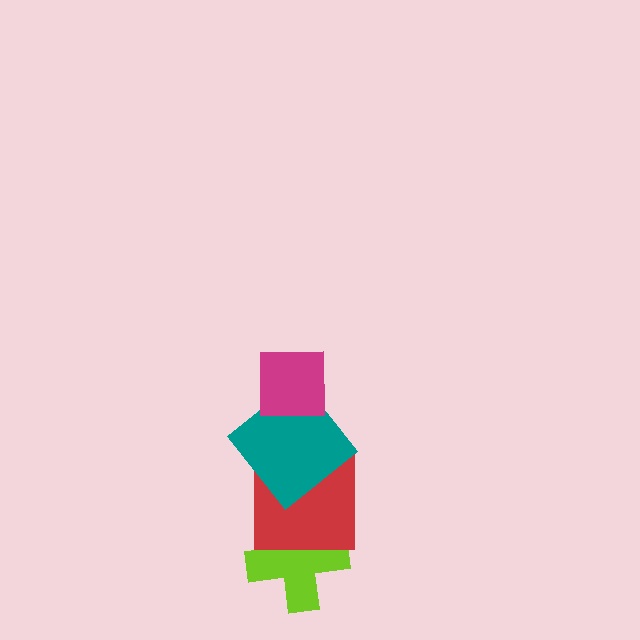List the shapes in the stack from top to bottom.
From top to bottom: the magenta square, the teal diamond, the red square, the lime cross.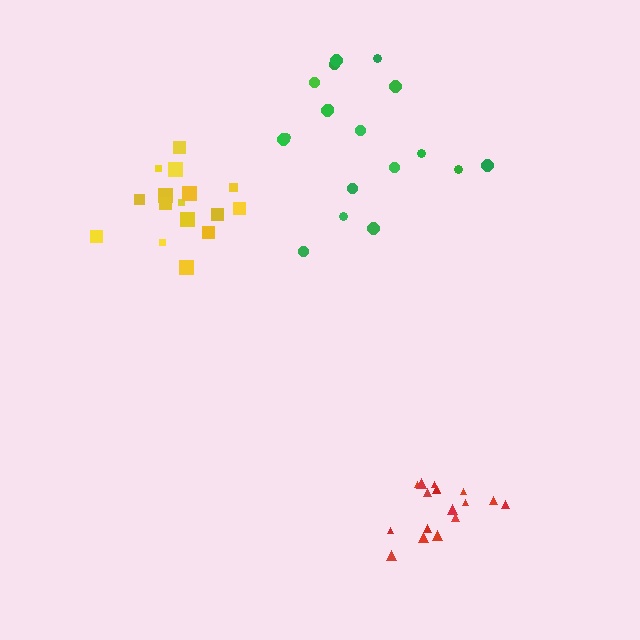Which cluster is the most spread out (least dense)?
Green.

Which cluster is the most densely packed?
Red.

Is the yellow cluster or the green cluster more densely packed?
Yellow.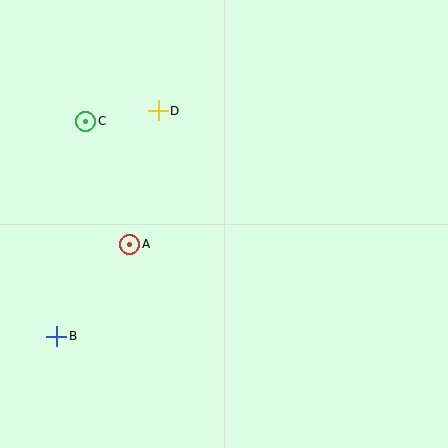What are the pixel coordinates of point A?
Point A is at (130, 244).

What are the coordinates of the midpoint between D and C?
The midpoint between D and C is at (122, 116).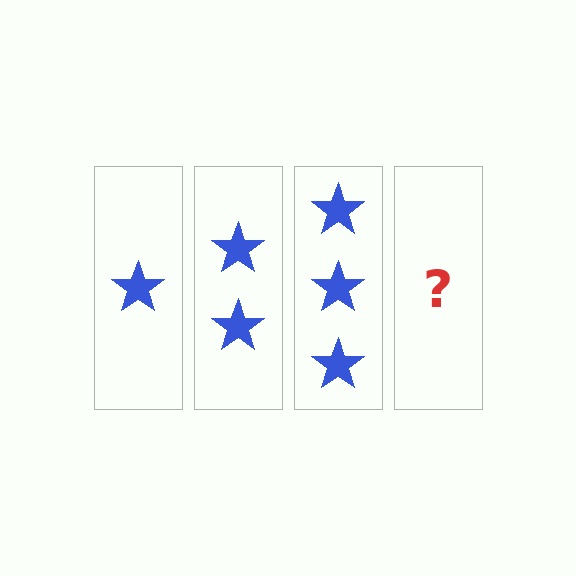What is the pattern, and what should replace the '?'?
The pattern is that each step adds one more star. The '?' should be 4 stars.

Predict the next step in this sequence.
The next step is 4 stars.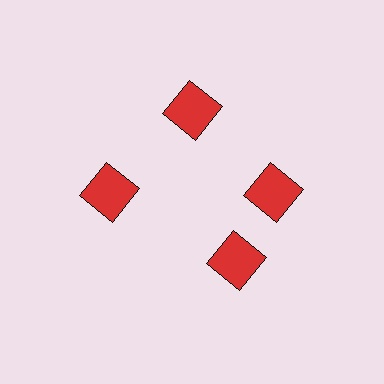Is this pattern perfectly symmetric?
No. The 4 red squares are arranged in a ring, but one element near the 6 o'clock position is rotated out of alignment along the ring, breaking the 4-fold rotational symmetry.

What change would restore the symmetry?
The symmetry would be restored by rotating it back into even spacing with its neighbors so that all 4 squares sit at equal angles and equal distance from the center.